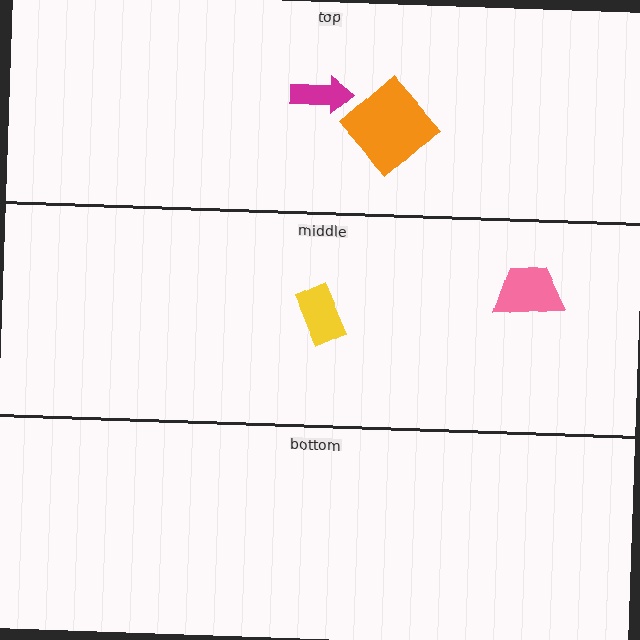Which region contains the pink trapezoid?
The middle region.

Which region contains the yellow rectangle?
The middle region.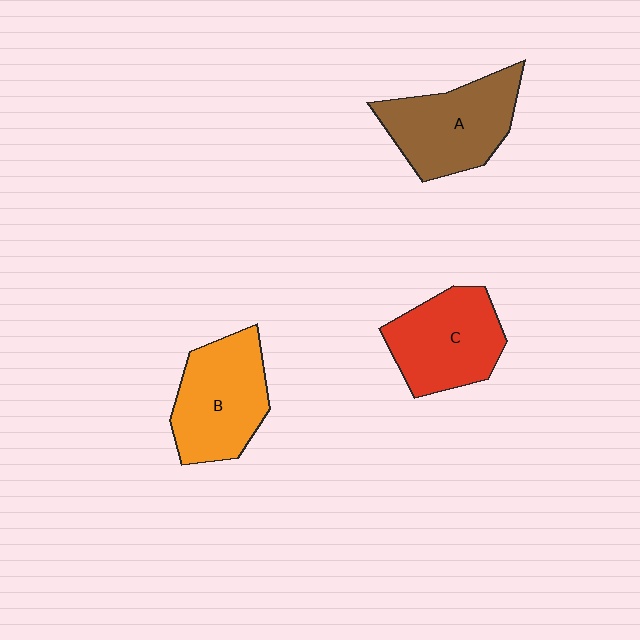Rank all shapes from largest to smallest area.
From largest to smallest: A (brown), B (orange), C (red).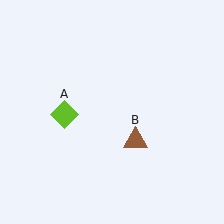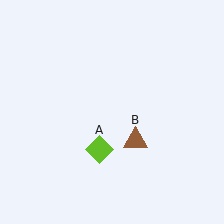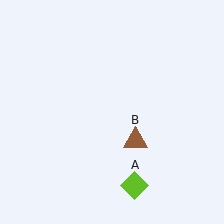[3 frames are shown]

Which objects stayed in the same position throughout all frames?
Brown triangle (object B) remained stationary.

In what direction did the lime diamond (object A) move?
The lime diamond (object A) moved down and to the right.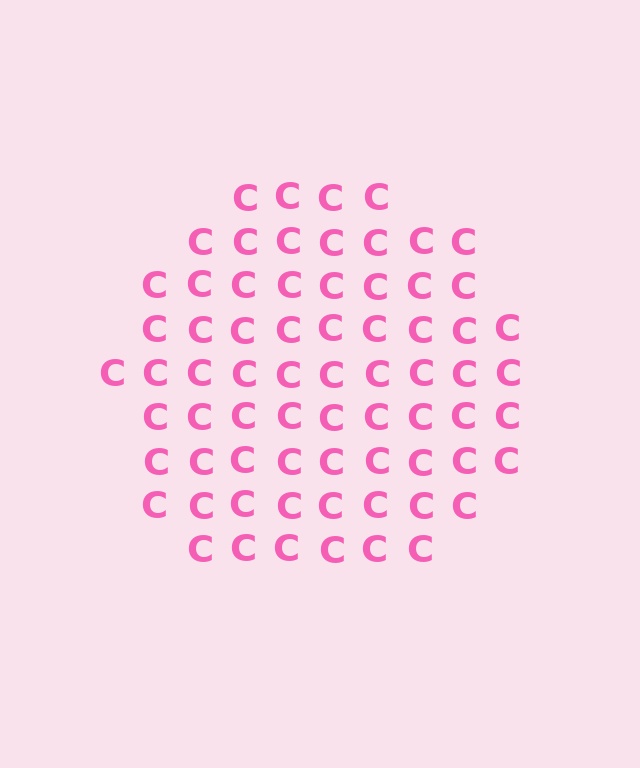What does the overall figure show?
The overall figure shows a circle.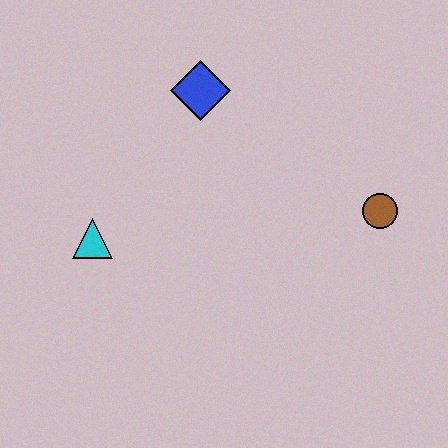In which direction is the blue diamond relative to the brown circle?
The blue diamond is to the left of the brown circle.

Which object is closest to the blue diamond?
The cyan triangle is closest to the blue diamond.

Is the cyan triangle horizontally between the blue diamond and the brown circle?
No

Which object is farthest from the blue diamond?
The brown circle is farthest from the blue diamond.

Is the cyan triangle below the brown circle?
Yes